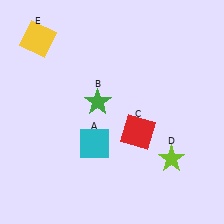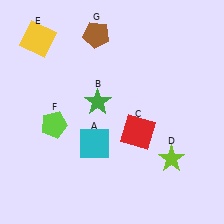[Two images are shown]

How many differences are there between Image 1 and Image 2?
There are 2 differences between the two images.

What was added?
A lime pentagon (F), a brown pentagon (G) were added in Image 2.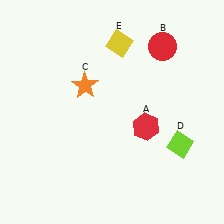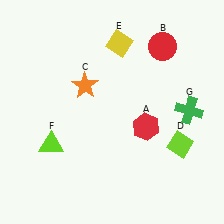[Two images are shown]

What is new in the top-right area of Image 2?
A green cross (G) was added in the top-right area of Image 2.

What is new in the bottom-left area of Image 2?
A lime triangle (F) was added in the bottom-left area of Image 2.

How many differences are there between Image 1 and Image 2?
There are 2 differences between the two images.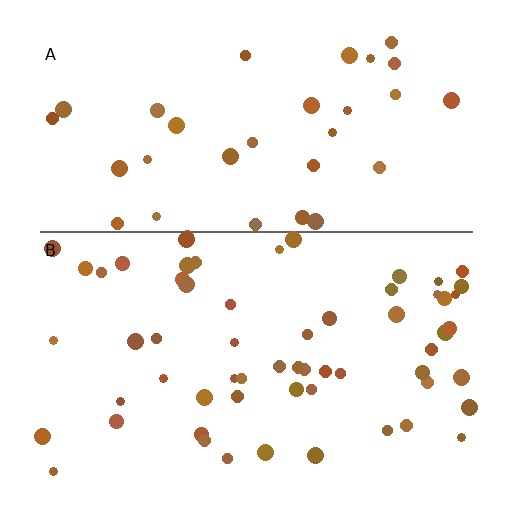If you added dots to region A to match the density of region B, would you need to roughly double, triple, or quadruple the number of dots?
Approximately double.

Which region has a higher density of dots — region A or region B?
B (the bottom).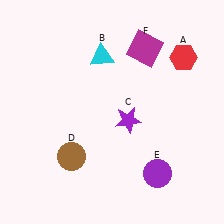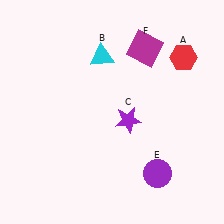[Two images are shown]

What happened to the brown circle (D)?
The brown circle (D) was removed in Image 2. It was in the bottom-left area of Image 1.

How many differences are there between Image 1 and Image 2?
There is 1 difference between the two images.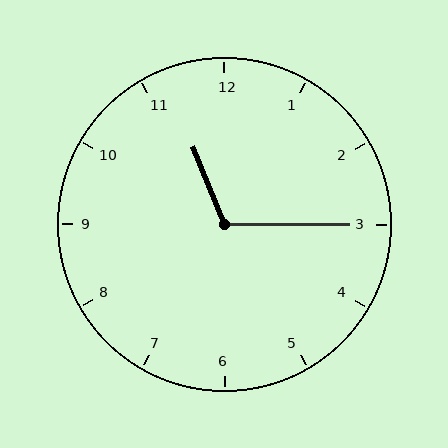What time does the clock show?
11:15.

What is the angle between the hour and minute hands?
Approximately 112 degrees.